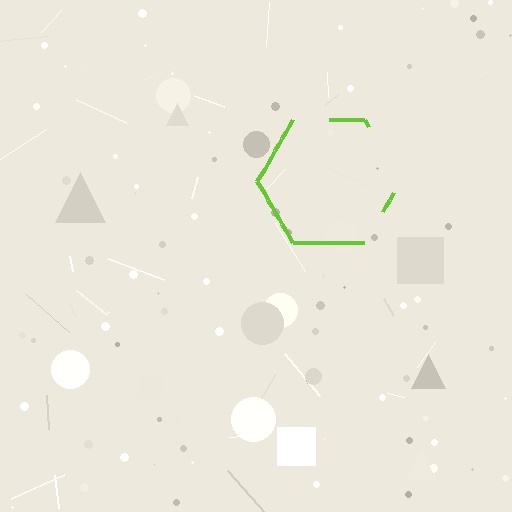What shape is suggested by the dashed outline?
The dashed outline suggests a hexagon.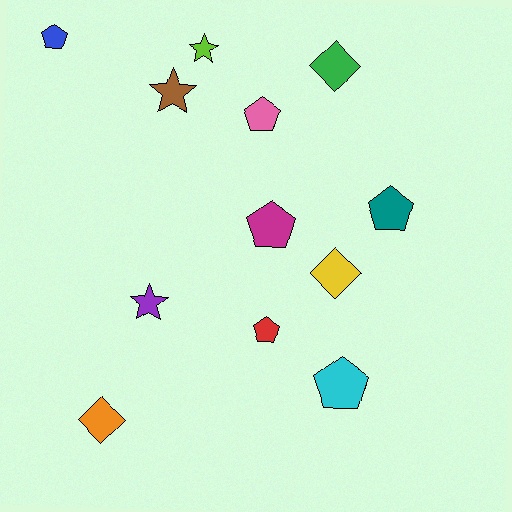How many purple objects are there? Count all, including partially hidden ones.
There is 1 purple object.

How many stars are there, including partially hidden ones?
There are 3 stars.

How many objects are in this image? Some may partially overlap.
There are 12 objects.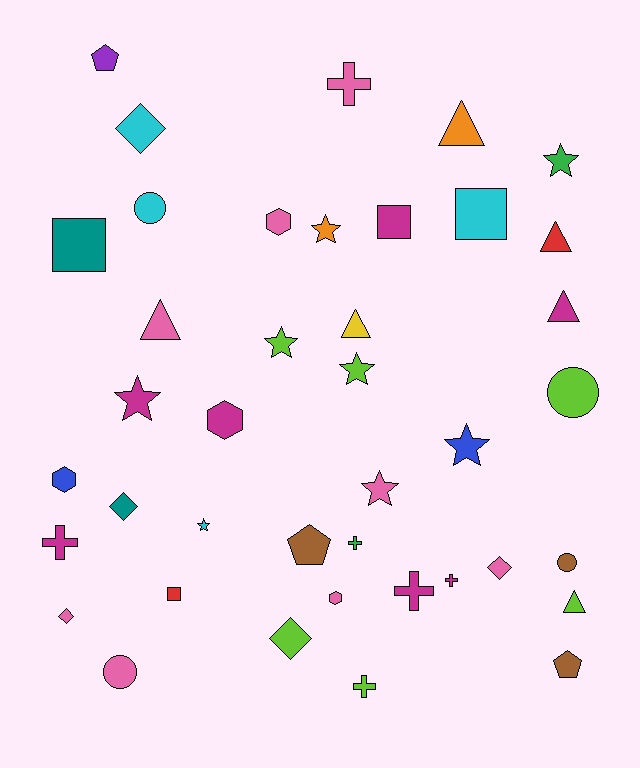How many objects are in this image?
There are 40 objects.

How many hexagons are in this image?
There are 4 hexagons.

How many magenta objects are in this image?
There are 7 magenta objects.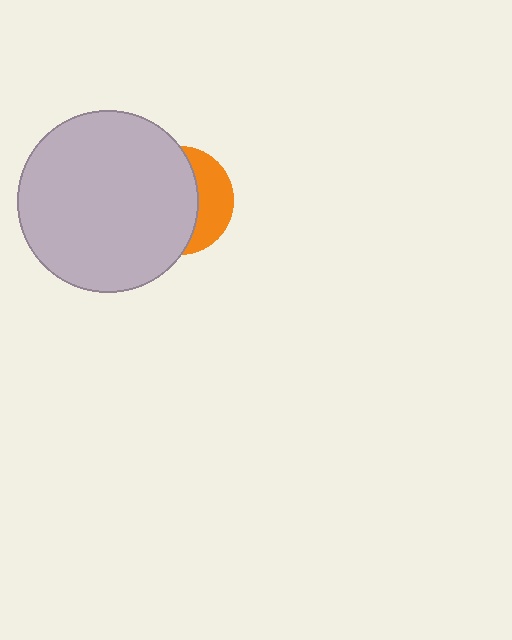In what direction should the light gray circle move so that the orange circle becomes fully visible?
The light gray circle should move left. That is the shortest direction to clear the overlap and leave the orange circle fully visible.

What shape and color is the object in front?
The object in front is a light gray circle.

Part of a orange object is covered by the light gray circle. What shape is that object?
It is a circle.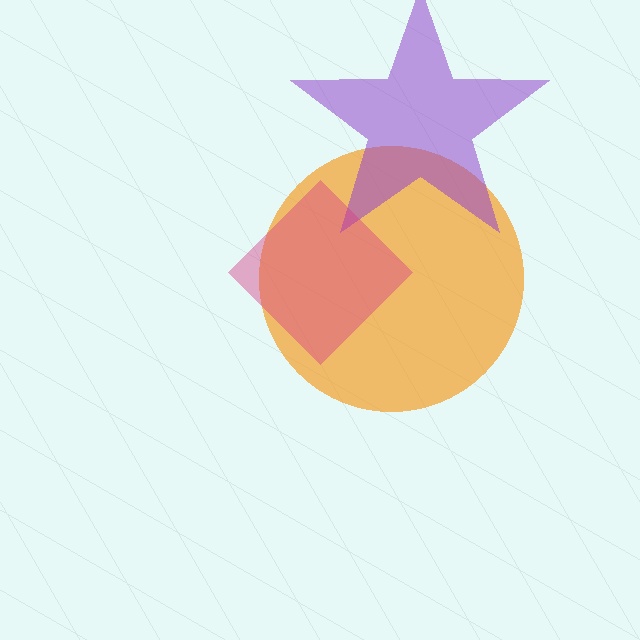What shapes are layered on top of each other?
The layered shapes are: an orange circle, a purple star, a magenta diamond.